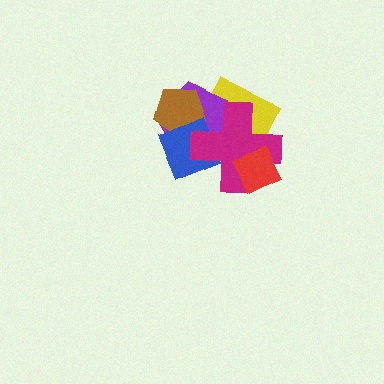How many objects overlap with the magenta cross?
4 objects overlap with the magenta cross.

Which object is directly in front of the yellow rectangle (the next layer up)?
The purple pentagon is directly in front of the yellow rectangle.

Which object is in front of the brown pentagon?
The blue diamond is in front of the brown pentagon.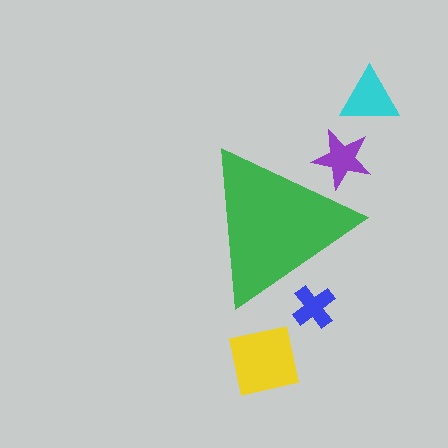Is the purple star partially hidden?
Yes, the purple star is partially hidden behind the green triangle.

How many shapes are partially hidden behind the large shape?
2 shapes are partially hidden.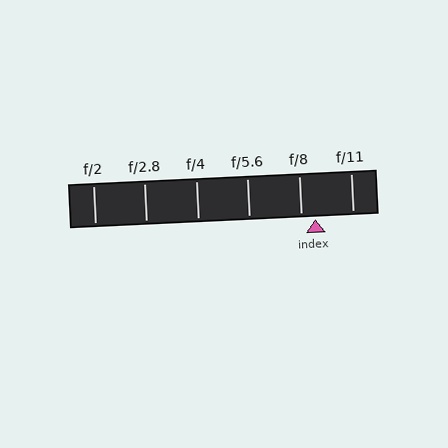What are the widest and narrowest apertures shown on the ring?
The widest aperture shown is f/2 and the narrowest is f/11.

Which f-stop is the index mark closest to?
The index mark is closest to f/8.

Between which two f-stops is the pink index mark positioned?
The index mark is between f/8 and f/11.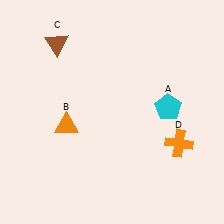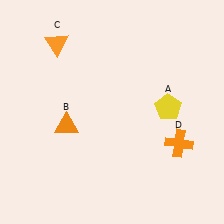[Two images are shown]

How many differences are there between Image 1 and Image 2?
There are 2 differences between the two images.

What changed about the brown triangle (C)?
In Image 1, C is brown. In Image 2, it changed to orange.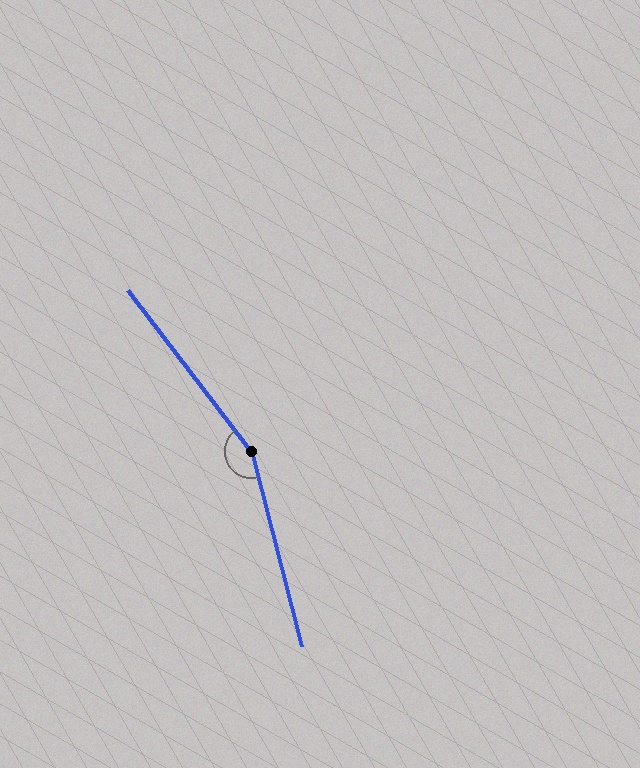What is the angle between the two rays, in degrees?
Approximately 157 degrees.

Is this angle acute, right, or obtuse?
It is obtuse.